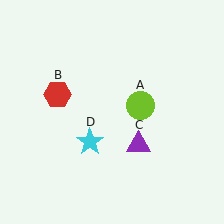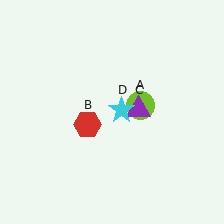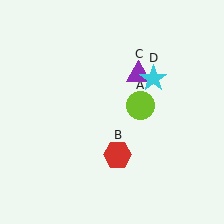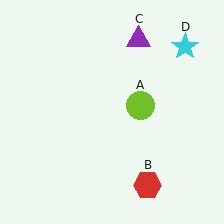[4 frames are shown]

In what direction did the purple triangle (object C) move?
The purple triangle (object C) moved up.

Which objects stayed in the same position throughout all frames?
Lime circle (object A) remained stationary.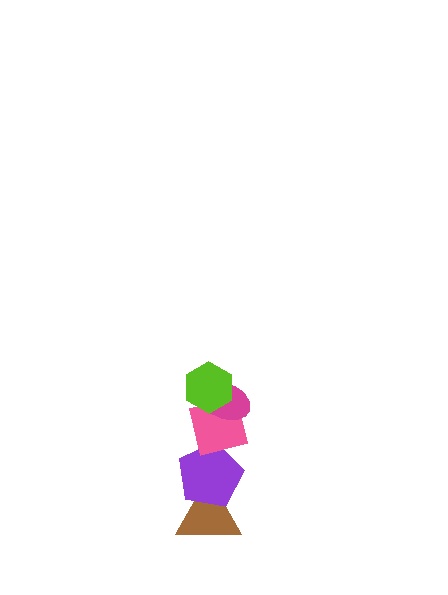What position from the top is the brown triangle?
The brown triangle is 5th from the top.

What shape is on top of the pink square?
The magenta ellipse is on top of the pink square.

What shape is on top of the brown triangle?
The purple pentagon is on top of the brown triangle.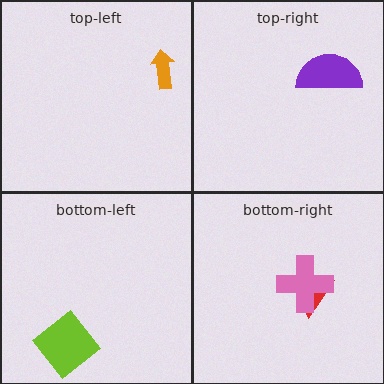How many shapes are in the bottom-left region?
1.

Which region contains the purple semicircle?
The top-right region.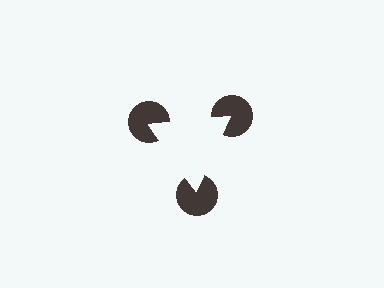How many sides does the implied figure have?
3 sides.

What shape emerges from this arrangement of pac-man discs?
An illusory triangle — its edges are inferred from the aligned wedge cuts in the pac-man discs, not physically drawn.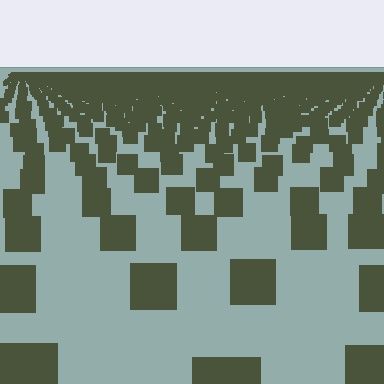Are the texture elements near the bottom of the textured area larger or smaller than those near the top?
Larger. Near the bottom, elements are closer to the viewer and appear at a bigger on-screen size.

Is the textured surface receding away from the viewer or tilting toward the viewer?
The surface is receding away from the viewer. Texture elements get smaller and denser toward the top.